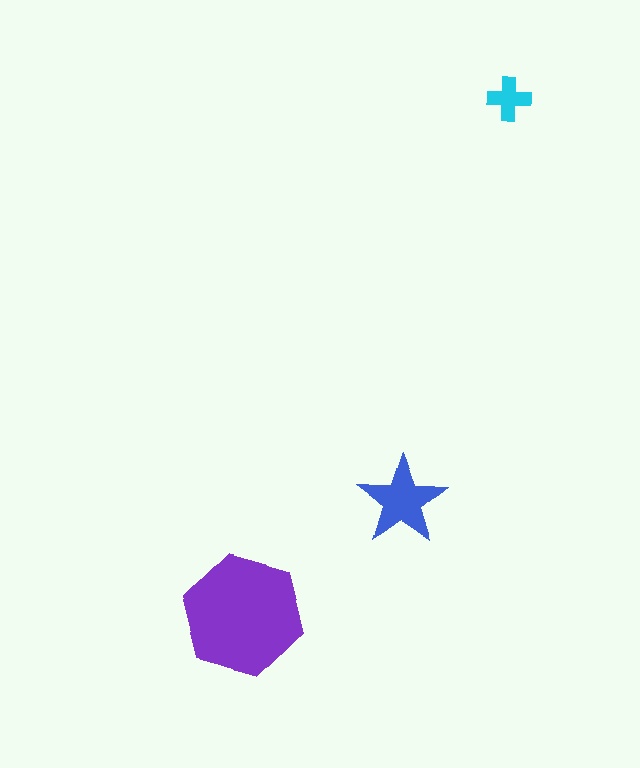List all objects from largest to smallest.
The purple hexagon, the blue star, the cyan cross.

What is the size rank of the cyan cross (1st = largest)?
3rd.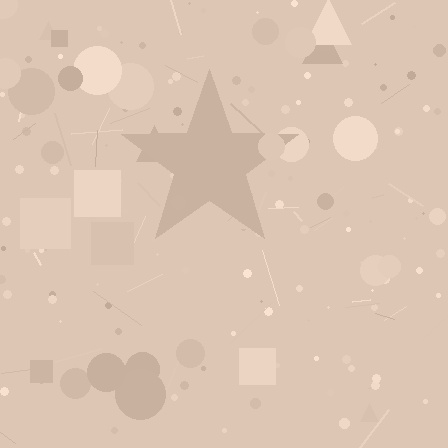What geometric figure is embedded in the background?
A star is embedded in the background.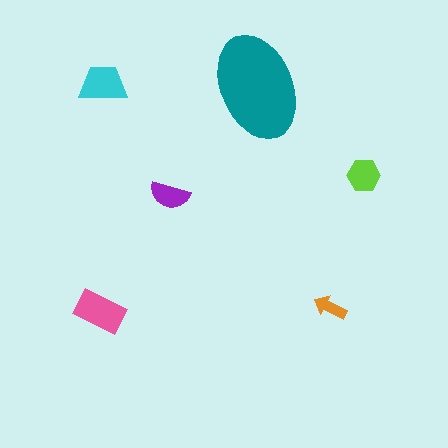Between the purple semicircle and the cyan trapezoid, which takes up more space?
The cyan trapezoid.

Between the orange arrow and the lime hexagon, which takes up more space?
The lime hexagon.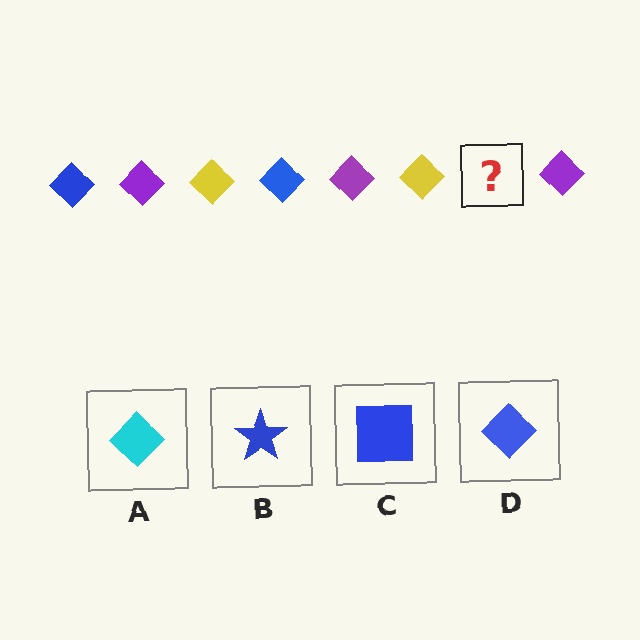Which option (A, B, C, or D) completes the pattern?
D.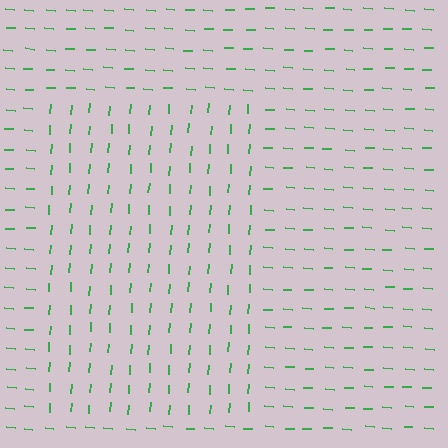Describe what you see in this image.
The image is filled with small green line segments. A rectangle region in the image has lines oriented differently from the surrounding lines, creating a visible texture boundary.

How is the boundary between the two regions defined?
The boundary is defined purely by a change in line orientation (approximately 90 degrees difference). All lines are the same color and thickness.